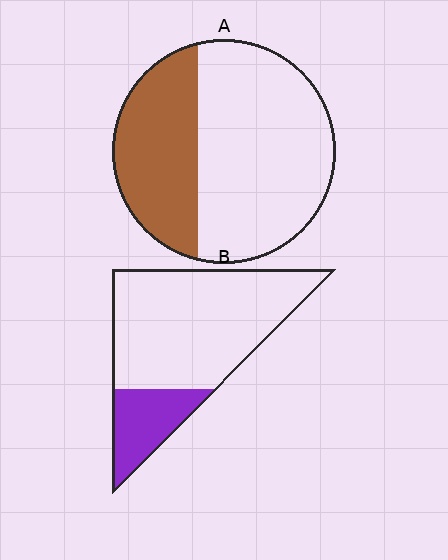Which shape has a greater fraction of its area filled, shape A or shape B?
Shape A.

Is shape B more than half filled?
No.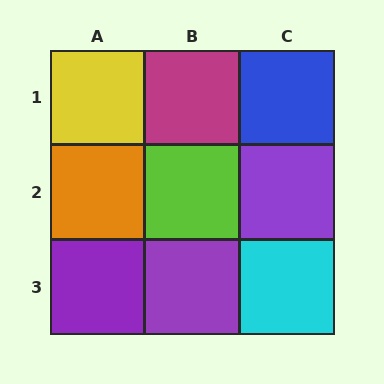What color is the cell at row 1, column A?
Yellow.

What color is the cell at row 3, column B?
Purple.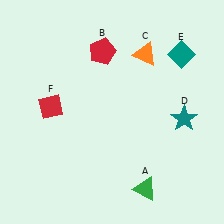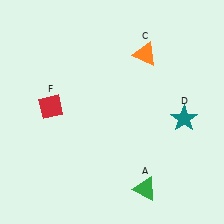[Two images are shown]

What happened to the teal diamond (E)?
The teal diamond (E) was removed in Image 2. It was in the top-right area of Image 1.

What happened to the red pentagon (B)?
The red pentagon (B) was removed in Image 2. It was in the top-left area of Image 1.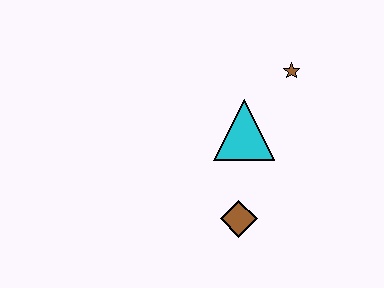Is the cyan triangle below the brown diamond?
No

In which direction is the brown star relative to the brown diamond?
The brown star is above the brown diamond.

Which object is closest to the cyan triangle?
The brown star is closest to the cyan triangle.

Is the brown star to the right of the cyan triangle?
Yes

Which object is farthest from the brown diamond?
The brown star is farthest from the brown diamond.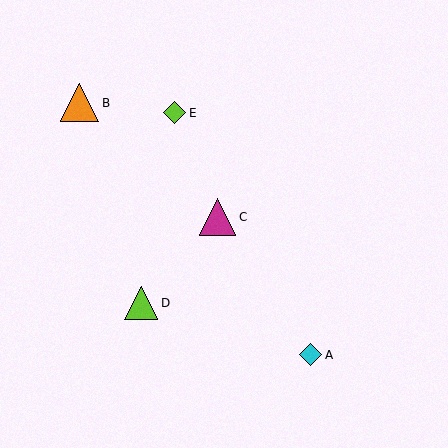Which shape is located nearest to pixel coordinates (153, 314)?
The lime triangle (labeled D) at (141, 303) is nearest to that location.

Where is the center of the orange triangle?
The center of the orange triangle is at (80, 103).